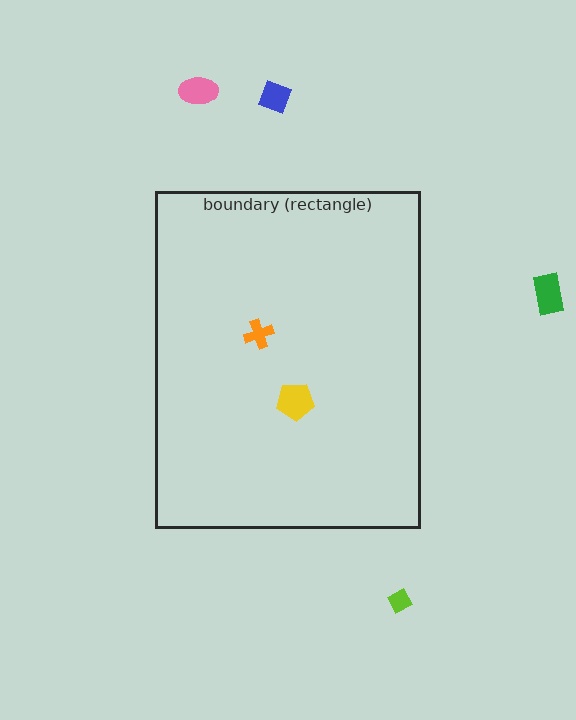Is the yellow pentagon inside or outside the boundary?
Inside.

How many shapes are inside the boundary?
2 inside, 4 outside.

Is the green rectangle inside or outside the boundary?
Outside.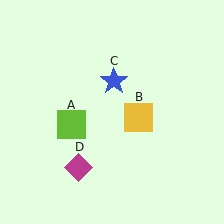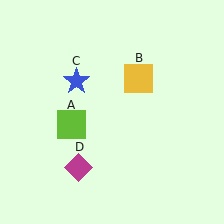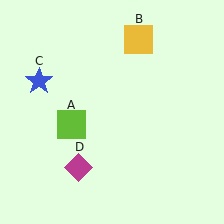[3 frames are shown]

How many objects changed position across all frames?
2 objects changed position: yellow square (object B), blue star (object C).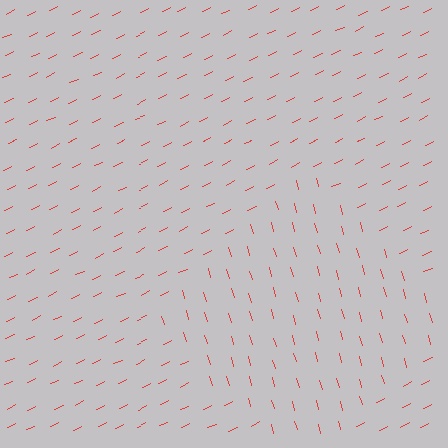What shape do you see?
I see a diamond.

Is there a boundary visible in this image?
Yes, there is a texture boundary formed by a change in line orientation.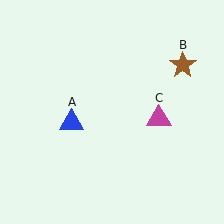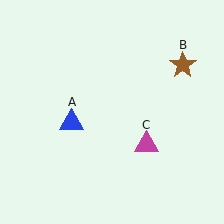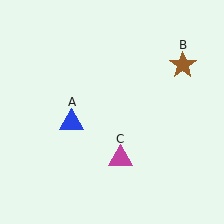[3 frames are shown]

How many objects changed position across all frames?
1 object changed position: magenta triangle (object C).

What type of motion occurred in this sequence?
The magenta triangle (object C) rotated clockwise around the center of the scene.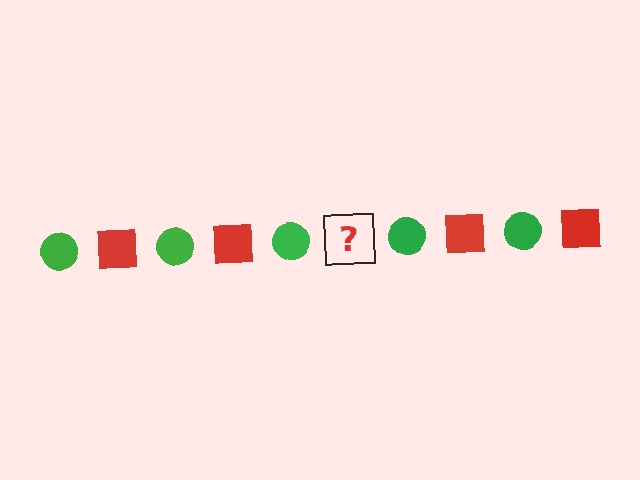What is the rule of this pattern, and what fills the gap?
The rule is that the pattern alternates between green circle and red square. The gap should be filled with a red square.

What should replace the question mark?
The question mark should be replaced with a red square.